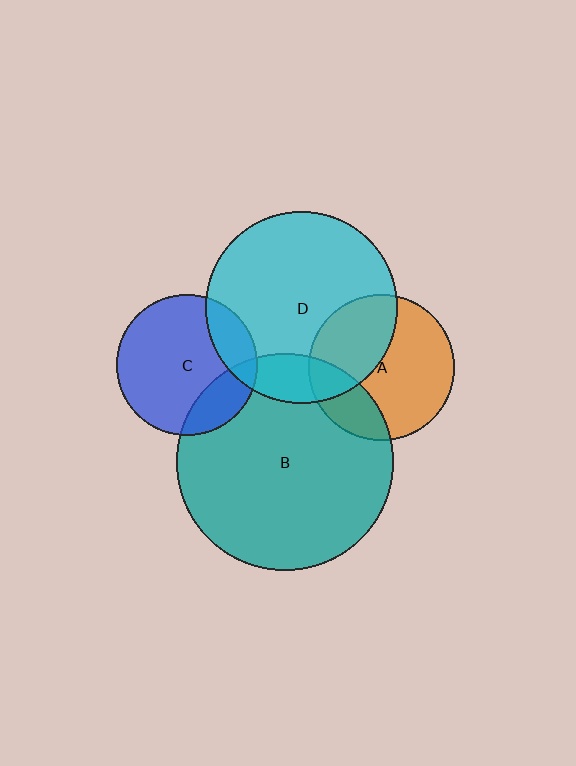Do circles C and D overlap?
Yes.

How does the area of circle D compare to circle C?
Approximately 1.9 times.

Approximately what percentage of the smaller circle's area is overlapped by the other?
Approximately 20%.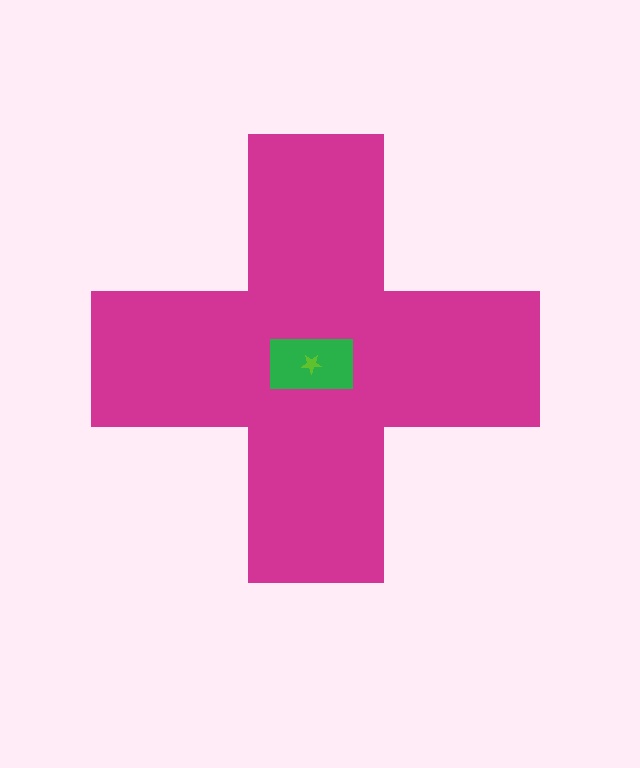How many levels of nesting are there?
3.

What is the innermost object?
The lime star.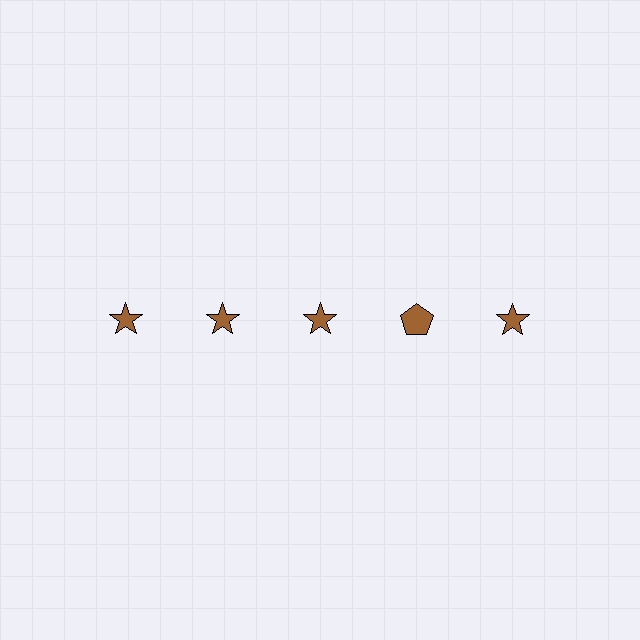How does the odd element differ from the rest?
It has a different shape: pentagon instead of star.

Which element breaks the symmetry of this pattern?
The brown pentagon in the top row, second from right column breaks the symmetry. All other shapes are brown stars.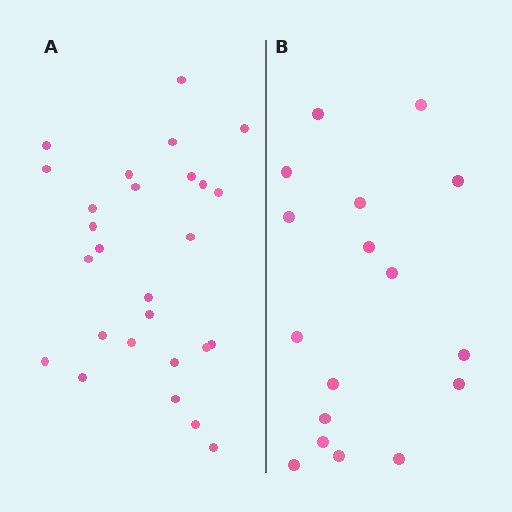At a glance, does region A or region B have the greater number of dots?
Region A (the left region) has more dots.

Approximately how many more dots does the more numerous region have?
Region A has roughly 10 or so more dots than region B.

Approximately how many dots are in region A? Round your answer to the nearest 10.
About 30 dots. (The exact count is 27, which rounds to 30.)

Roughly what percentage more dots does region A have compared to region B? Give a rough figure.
About 60% more.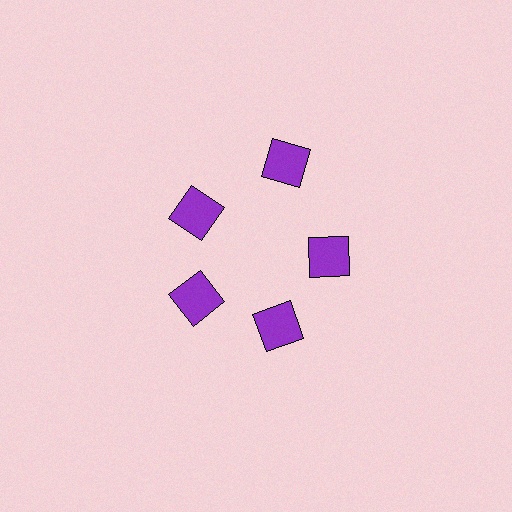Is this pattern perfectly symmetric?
No. The 5 purple squares are arranged in a ring, but one element near the 1 o'clock position is pushed outward from the center, breaking the 5-fold rotational symmetry.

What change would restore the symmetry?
The symmetry would be restored by moving it inward, back onto the ring so that all 5 squares sit at equal angles and equal distance from the center.